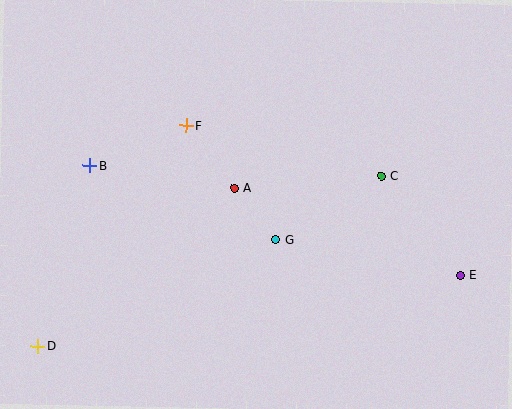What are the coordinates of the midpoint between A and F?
The midpoint between A and F is at (210, 156).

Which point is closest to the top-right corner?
Point C is closest to the top-right corner.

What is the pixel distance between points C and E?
The distance between C and E is 127 pixels.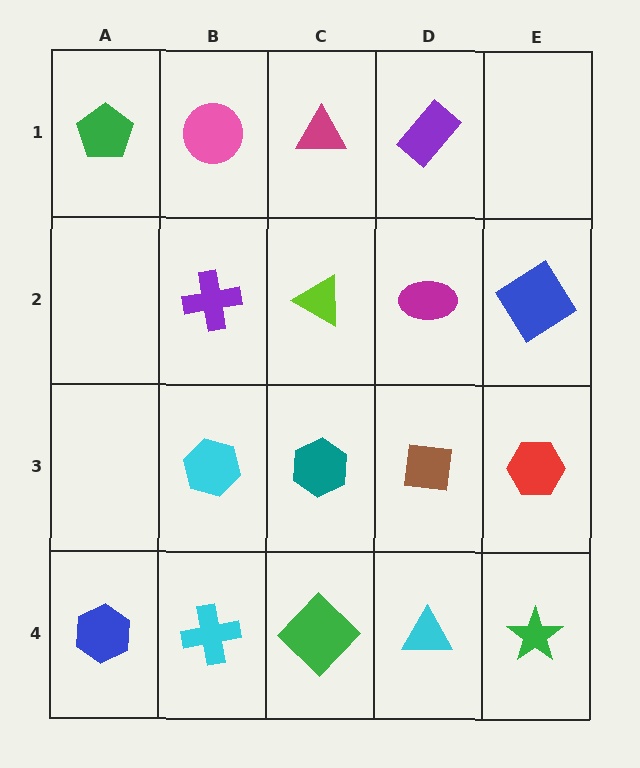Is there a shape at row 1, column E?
No, that cell is empty.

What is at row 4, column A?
A blue hexagon.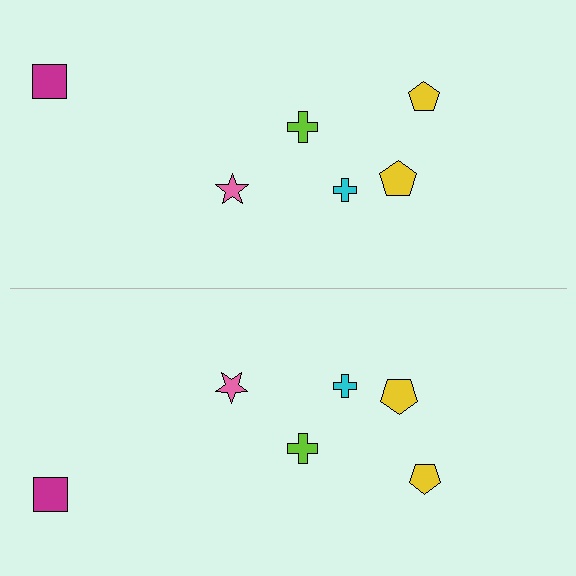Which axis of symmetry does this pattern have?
The pattern has a horizontal axis of symmetry running through the center of the image.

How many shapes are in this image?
There are 12 shapes in this image.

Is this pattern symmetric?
Yes, this pattern has bilateral (reflection) symmetry.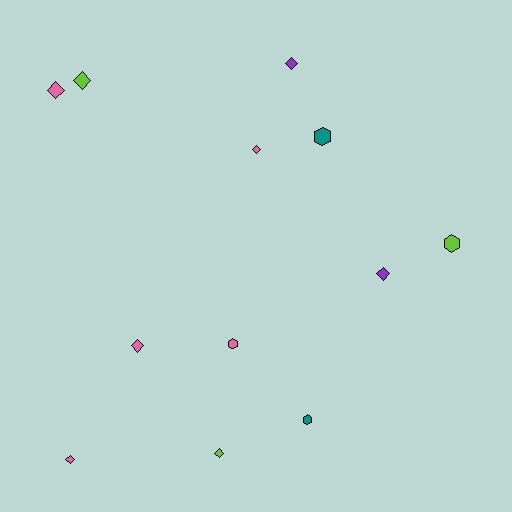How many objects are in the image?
There are 12 objects.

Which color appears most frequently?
Pink, with 5 objects.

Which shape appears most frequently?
Diamond, with 8 objects.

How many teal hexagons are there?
There are 2 teal hexagons.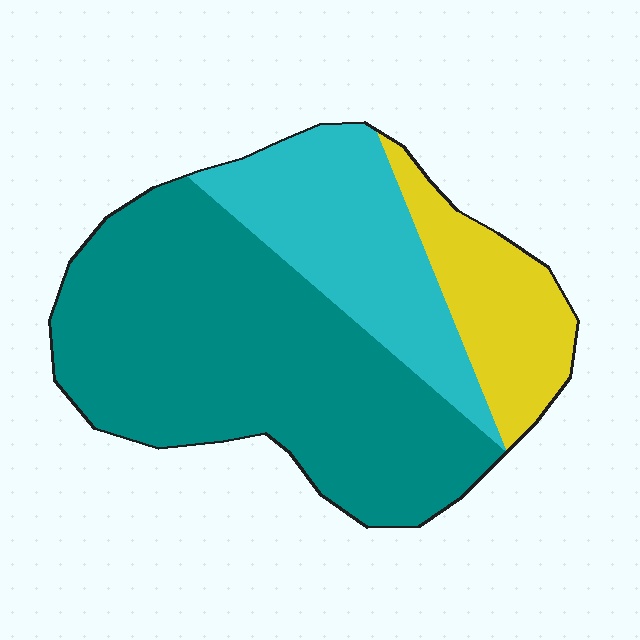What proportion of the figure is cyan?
Cyan takes up about one quarter (1/4) of the figure.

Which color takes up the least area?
Yellow, at roughly 15%.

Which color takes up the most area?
Teal, at roughly 60%.